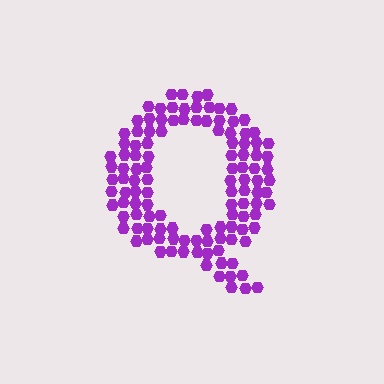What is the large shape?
The large shape is the letter Q.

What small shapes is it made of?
It is made of small hexagons.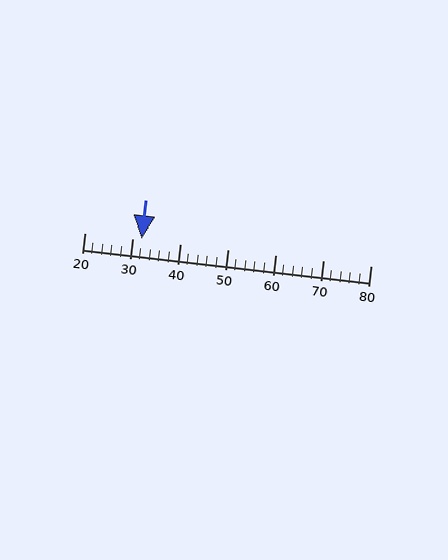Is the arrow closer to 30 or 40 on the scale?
The arrow is closer to 30.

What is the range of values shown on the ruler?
The ruler shows values from 20 to 80.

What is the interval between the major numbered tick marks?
The major tick marks are spaced 10 units apart.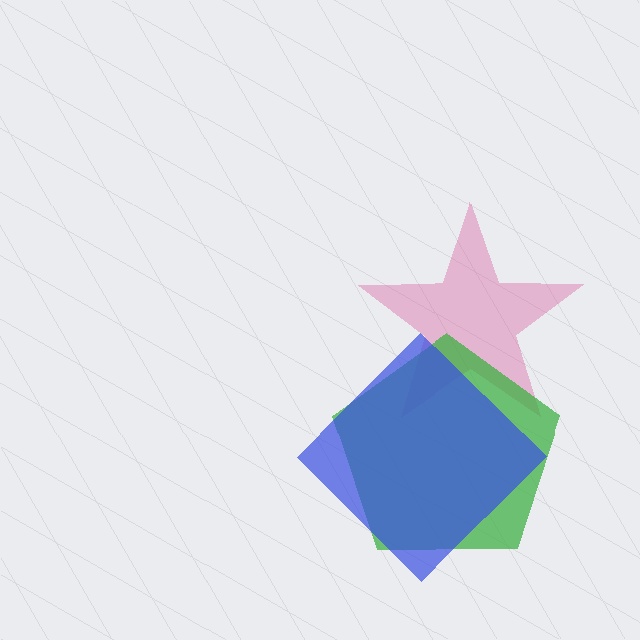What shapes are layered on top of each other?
The layered shapes are: a pink star, a green pentagon, a blue diamond.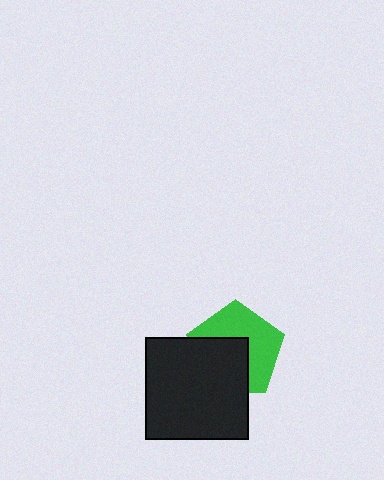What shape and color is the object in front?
The object in front is a black square.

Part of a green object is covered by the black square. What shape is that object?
It is a pentagon.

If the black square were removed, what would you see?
You would see the complete green pentagon.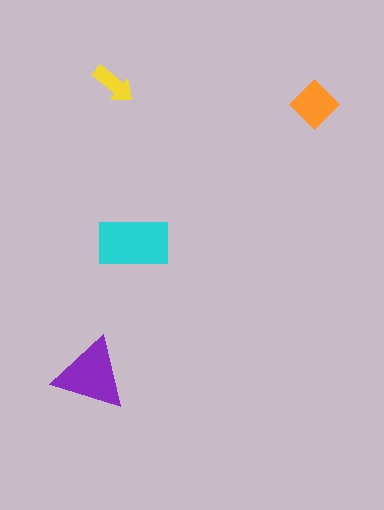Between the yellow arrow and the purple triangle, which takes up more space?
The purple triangle.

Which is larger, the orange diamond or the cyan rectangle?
The cyan rectangle.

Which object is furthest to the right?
The orange diamond is rightmost.